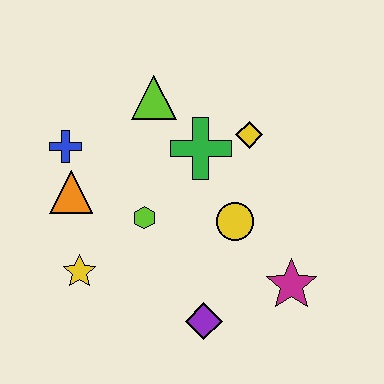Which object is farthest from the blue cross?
The magenta star is farthest from the blue cross.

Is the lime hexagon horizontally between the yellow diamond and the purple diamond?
No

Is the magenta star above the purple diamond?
Yes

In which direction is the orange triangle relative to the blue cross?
The orange triangle is below the blue cross.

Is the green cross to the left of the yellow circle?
Yes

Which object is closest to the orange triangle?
The blue cross is closest to the orange triangle.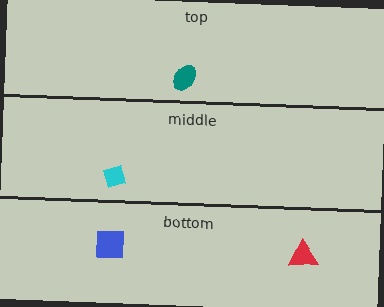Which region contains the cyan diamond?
The middle region.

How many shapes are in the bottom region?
2.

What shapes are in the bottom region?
The red triangle, the blue square.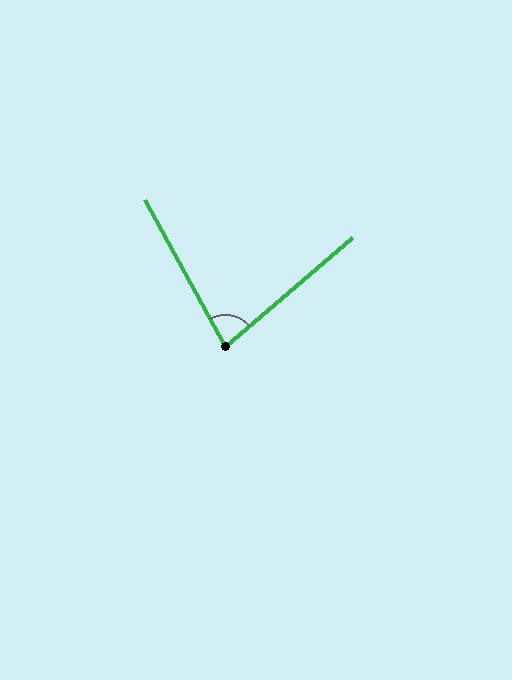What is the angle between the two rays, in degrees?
Approximately 78 degrees.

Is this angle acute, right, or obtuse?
It is acute.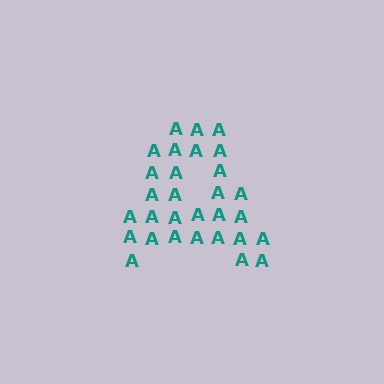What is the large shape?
The large shape is the letter A.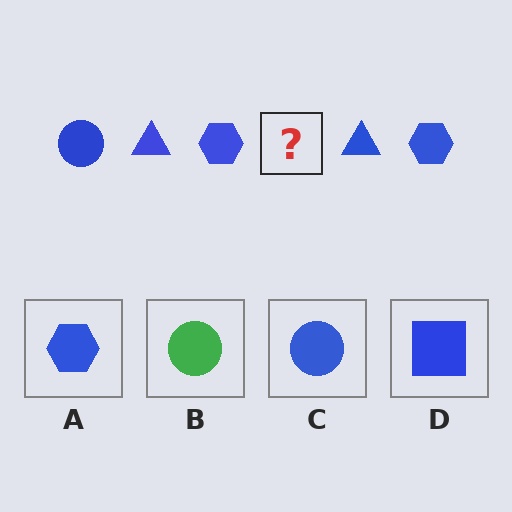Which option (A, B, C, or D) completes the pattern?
C.